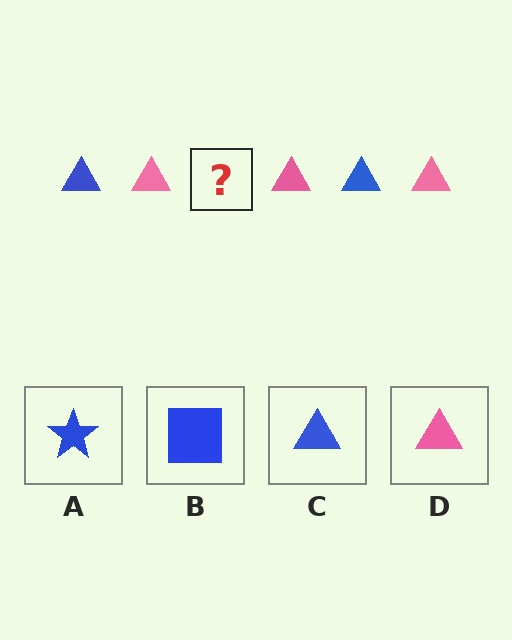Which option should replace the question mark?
Option C.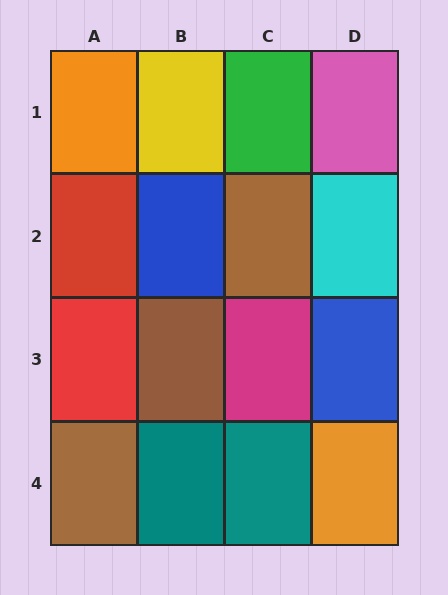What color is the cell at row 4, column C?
Teal.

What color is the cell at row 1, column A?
Orange.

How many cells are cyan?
1 cell is cyan.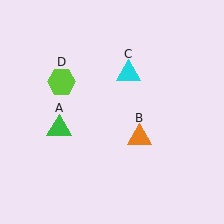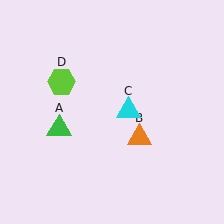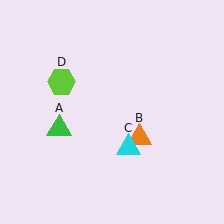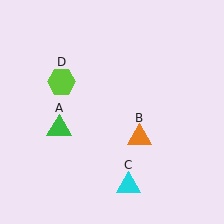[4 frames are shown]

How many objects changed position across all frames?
1 object changed position: cyan triangle (object C).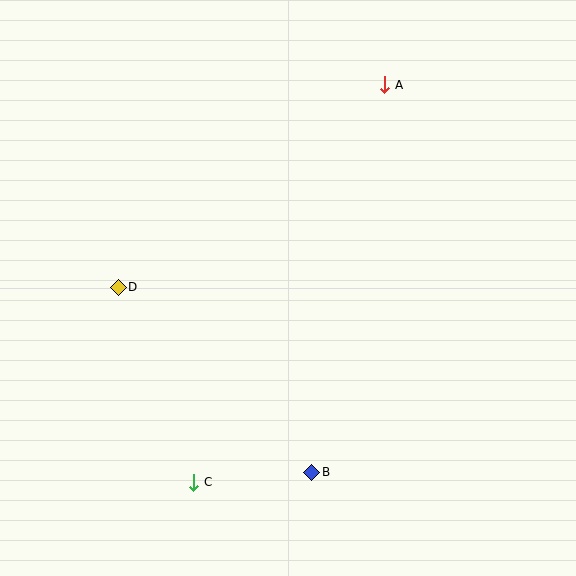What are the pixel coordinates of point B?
Point B is at (312, 472).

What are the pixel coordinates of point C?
Point C is at (194, 482).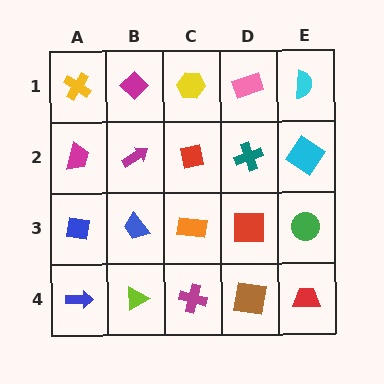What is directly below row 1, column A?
A magenta trapezoid.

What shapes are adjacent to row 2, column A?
A yellow cross (row 1, column A), a blue square (row 3, column A), a magenta arrow (row 2, column B).